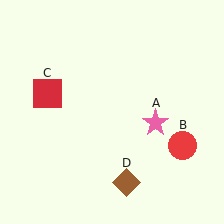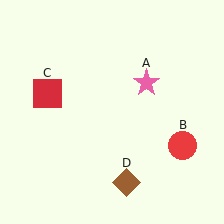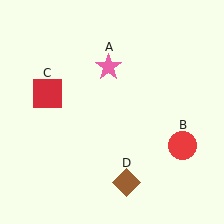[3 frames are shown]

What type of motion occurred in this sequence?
The pink star (object A) rotated counterclockwise around the center of the scene.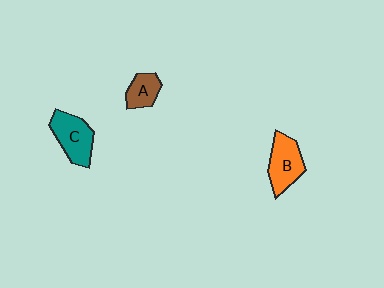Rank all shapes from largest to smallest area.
From largest to smallest: C (teal), B (orange), A (brown).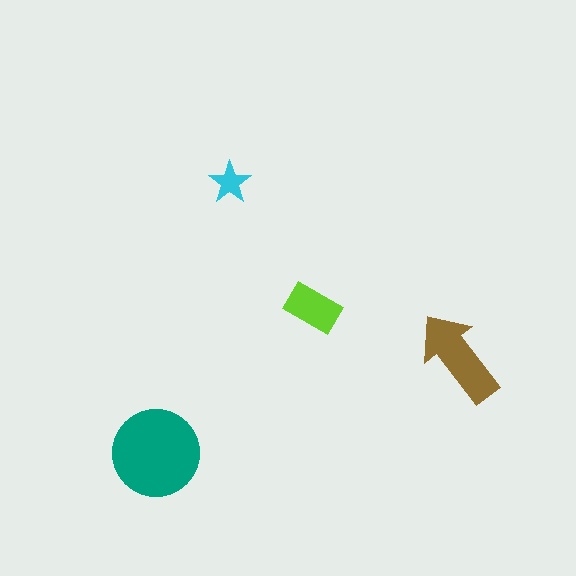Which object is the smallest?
The cyan star.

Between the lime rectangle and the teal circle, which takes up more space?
The teal circle.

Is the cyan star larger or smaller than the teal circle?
Smaller.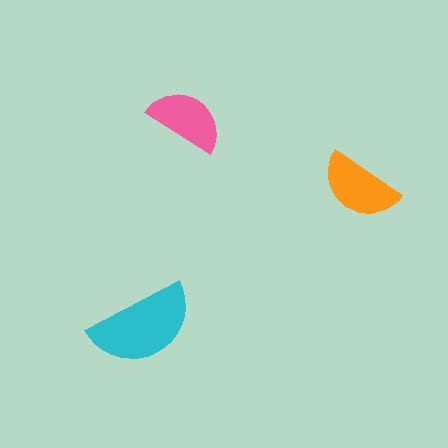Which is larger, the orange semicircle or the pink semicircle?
The orange one.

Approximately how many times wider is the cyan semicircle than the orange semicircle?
About 1.5 times wider.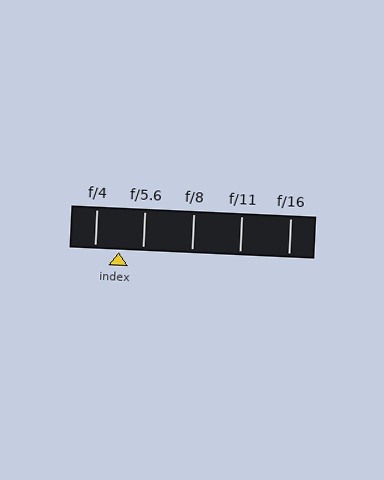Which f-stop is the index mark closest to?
The index mark is closest to f/5.6.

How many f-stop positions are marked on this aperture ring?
There are 5 f-stop positions marked.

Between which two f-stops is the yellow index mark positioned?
The index mark is between f/4 and f/5.6.